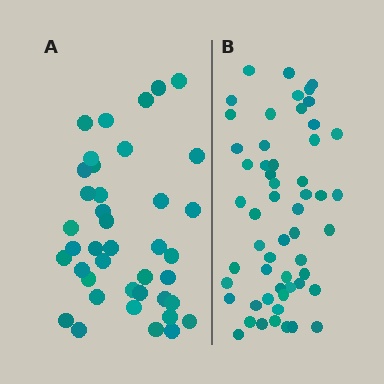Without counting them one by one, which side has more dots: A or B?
Region B (the right region) has more dots.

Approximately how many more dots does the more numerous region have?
Region B has approximately 15 more dots than region A.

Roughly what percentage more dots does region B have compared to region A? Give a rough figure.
About 40% more.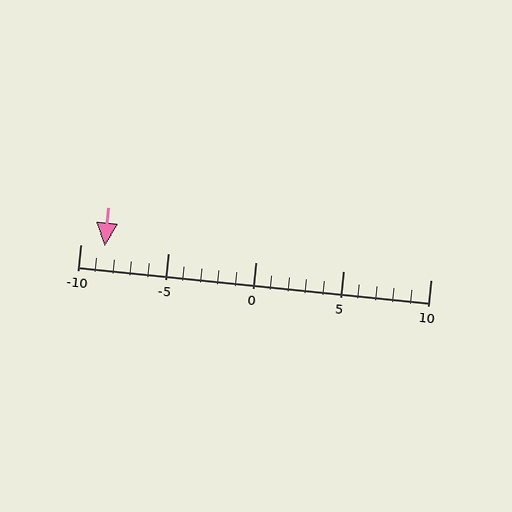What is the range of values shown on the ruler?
The ruler shows values from -10 to 10.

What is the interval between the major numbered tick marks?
The major tick marks are spaced 5 units apart.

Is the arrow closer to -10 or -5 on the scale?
The arrow is closer to -10.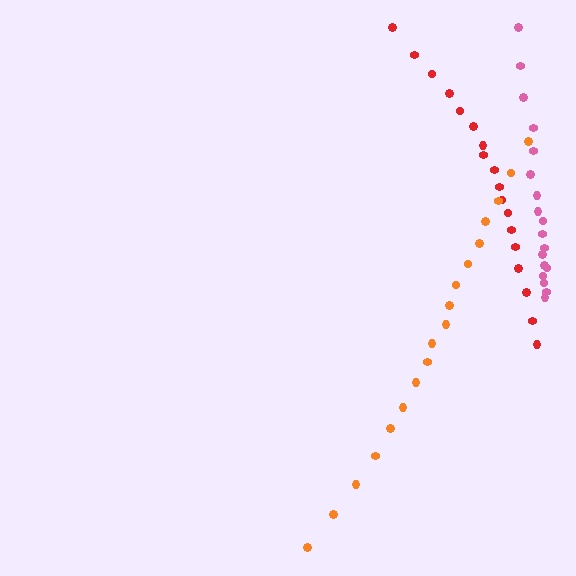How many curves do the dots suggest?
There are 3 distinct paths.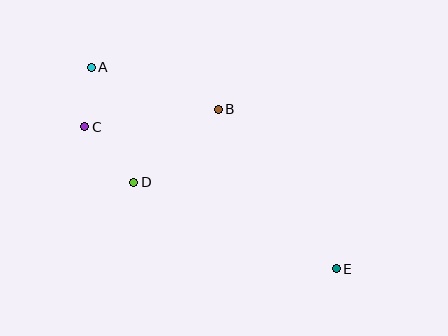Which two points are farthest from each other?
Points A and E are farthest from each other.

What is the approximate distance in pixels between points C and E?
The distance between C and E is approximately 289 pixels.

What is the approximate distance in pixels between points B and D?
The distance between B and D is approximately 112 pixels.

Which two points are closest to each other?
Points A and C are closest to each other.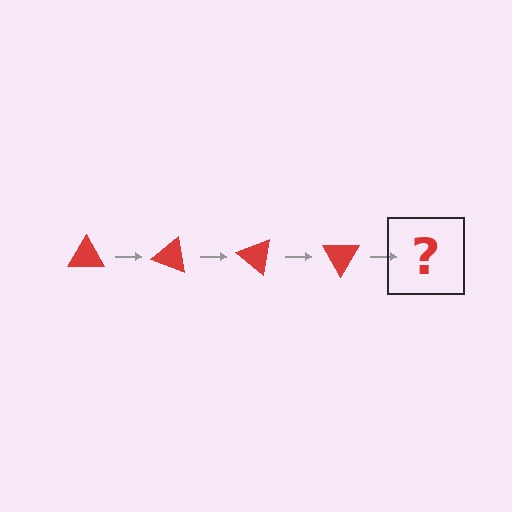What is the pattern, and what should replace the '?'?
The pattern is that the triangle rotates 20 degrees each step. The '?' should be a red triangle rotated 80 degrees.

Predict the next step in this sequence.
The next step is a red triangle rotated 80 degrees.